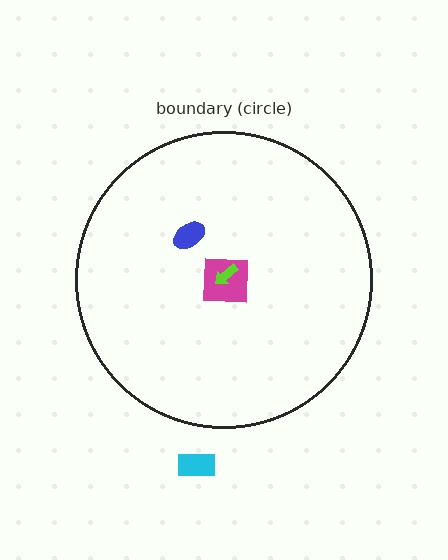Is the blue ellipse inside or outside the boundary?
Inside.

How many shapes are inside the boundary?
3 inside, 1 outside.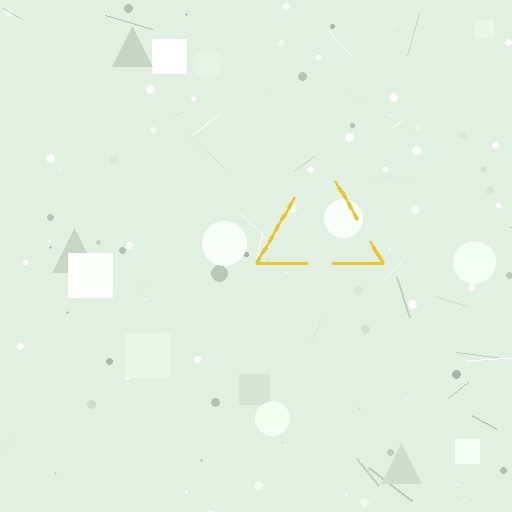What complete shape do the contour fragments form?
The contour fragments form a triangle.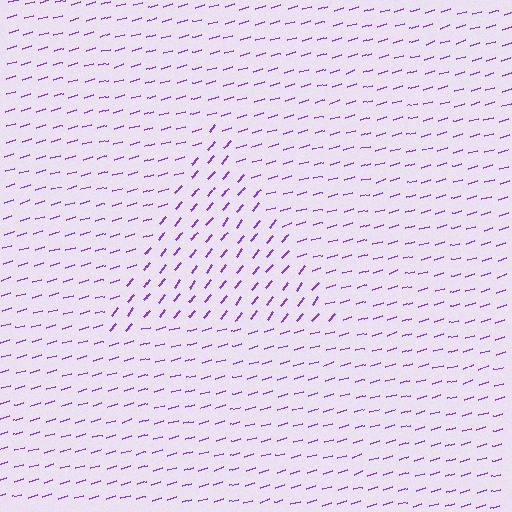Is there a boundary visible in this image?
Yes, there is a texture boundary formed by a change in line orientation.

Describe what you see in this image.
The image is filled with small purple line segments. A triangle region in the image has lines oriented differently from the surrounding lines, creating a visible texture boundary.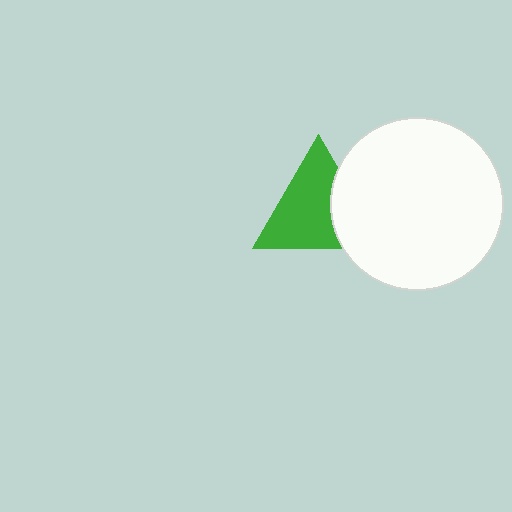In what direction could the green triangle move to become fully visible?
The green triangle could move left. That would shift it out from behind the white circle entirely.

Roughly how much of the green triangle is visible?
Most of it is visible (roughly 70%).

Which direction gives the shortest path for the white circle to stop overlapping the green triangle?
Moving right gives the shortest separation.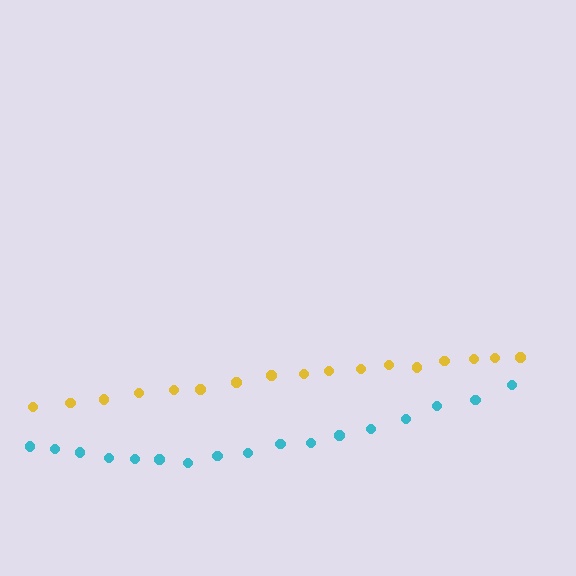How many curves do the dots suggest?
There are 2 distinct paths.